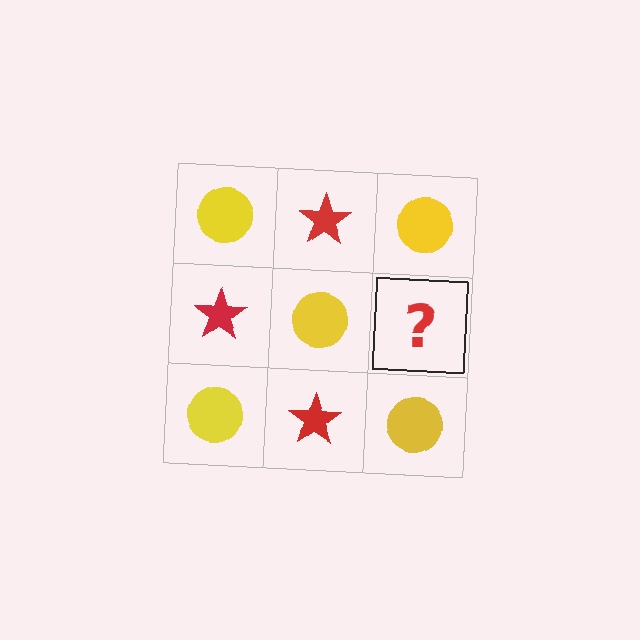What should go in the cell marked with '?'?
The missing cell should contain a red star.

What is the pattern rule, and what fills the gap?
The rule is that it alternates yellow circle and red star in a checkerboard pattern. The gap should be filled with a red star.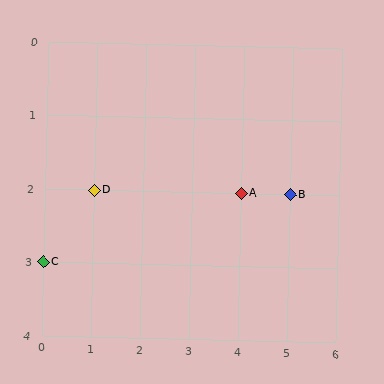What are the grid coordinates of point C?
Point C is at grid coordinates (0, 3).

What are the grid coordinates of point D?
Point D is at grid coordinates (1, 2).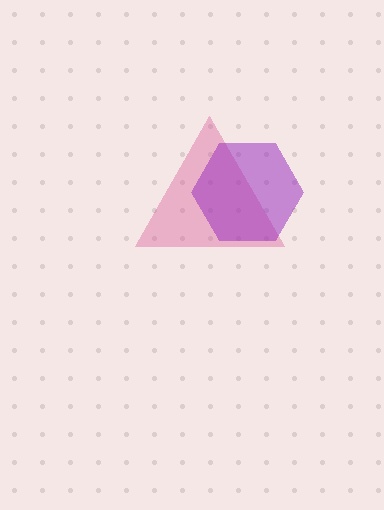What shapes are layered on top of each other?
The layered shapes are: a pink triangle, a purple hexagon.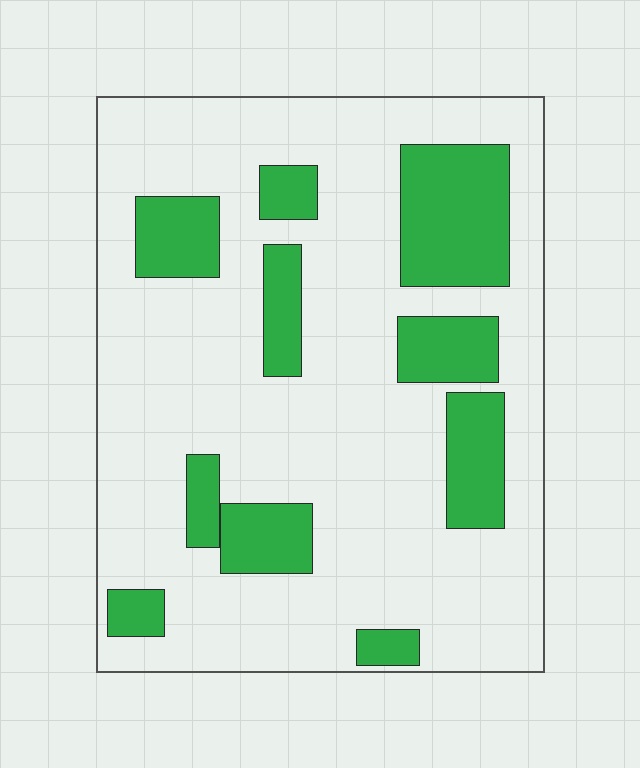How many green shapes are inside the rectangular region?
10.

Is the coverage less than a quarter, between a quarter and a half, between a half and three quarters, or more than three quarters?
Less than a quarter.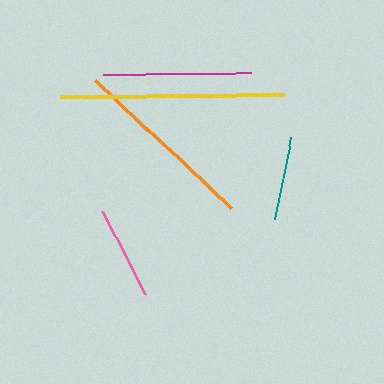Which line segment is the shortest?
The teal line is the shortest at approximately 83 pixels.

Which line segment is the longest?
The yellow line is the longest at approximately 224 pixels.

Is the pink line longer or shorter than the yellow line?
The yellow line is longer than the pink line.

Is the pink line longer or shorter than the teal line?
The pink line is longer than the teal line.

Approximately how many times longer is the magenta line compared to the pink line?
The magenta line is approximately 1.6 times the length of the pink line.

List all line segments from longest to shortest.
From longest to shortest: yellow, orange, magenta, pink, teal.